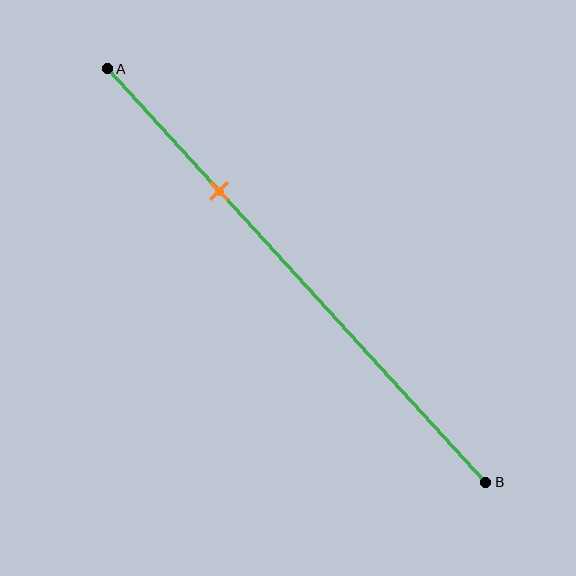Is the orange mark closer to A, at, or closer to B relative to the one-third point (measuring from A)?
The orange mark is closer to point A than the one-third point of segment AB.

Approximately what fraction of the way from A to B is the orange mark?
The orange mark is approximately 30% of the way from A to B.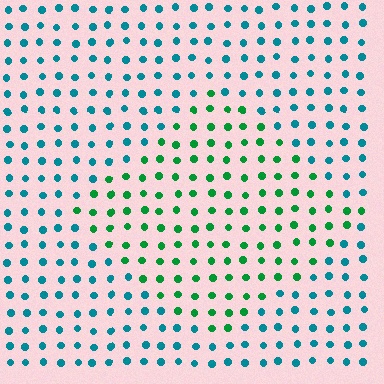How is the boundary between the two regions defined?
The boundary is defined purely by a slight shift in hue (about 45 degrees). Spacing, size, and orientation are identical on both sides.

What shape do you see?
I see a diamond.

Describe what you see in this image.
The image is filled with small teal elements in a uniform arrangement. A diamond-shaped region is visible where the elements are tinted to a slightly different hue, forming a subtle color boundary.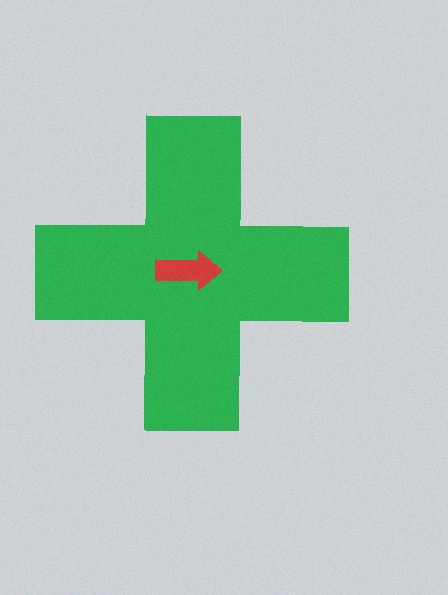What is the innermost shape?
The red arrow.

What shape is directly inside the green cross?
The red arrow.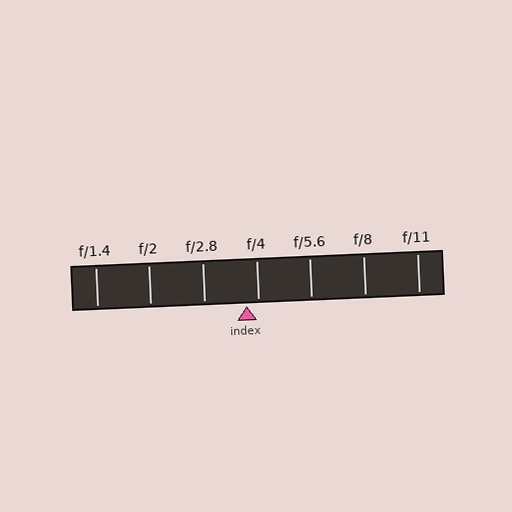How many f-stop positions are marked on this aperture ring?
There are 7 f-stop positions marked.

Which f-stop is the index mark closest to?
The index mark is closest to f/4.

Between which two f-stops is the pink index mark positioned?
The index mark is between f/2.8 and f/4.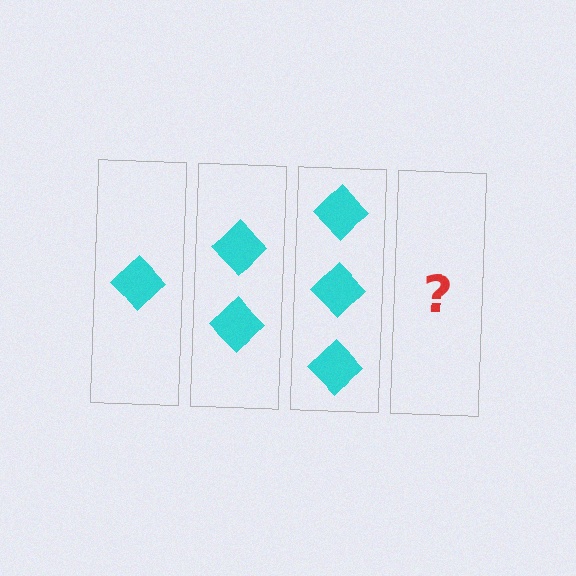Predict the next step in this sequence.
The next step is 4 diamonds.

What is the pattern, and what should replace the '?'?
The pattern is that each step adds one more diamond. The '?' should be 4 diamonds.